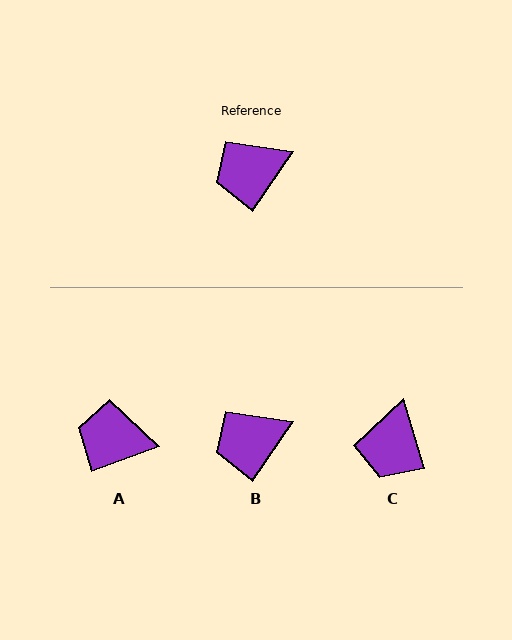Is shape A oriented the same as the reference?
No, it is off by about 35 degrees.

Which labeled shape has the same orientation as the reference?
B.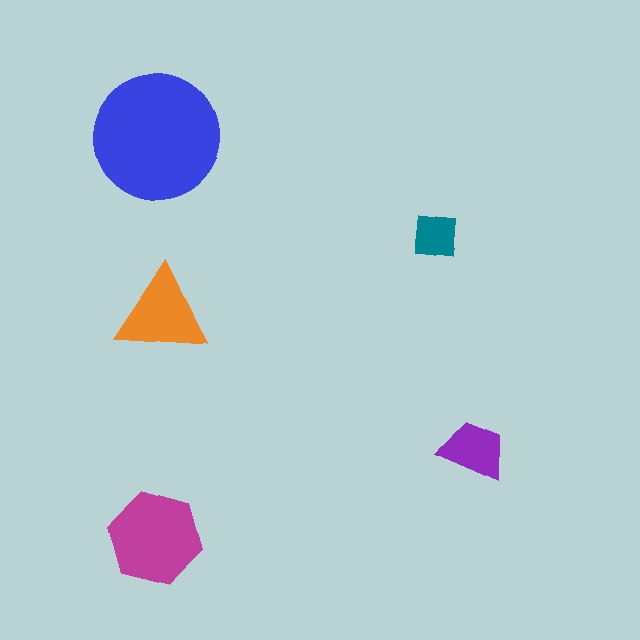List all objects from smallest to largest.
The teal square, the purple trapezoid, the orange triangle, the magenta hexagon, the blue circle.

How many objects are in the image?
There are 5 objects in the image.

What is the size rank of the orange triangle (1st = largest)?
3rd.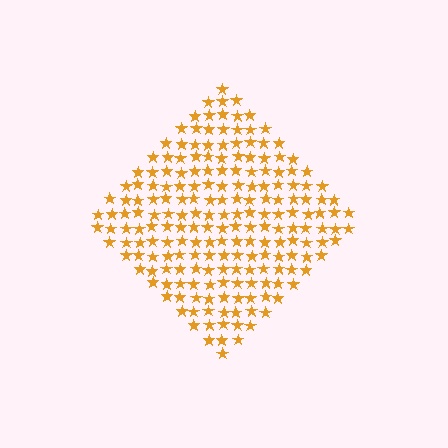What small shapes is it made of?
It is made of small stars.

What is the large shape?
The large shape is a diamond.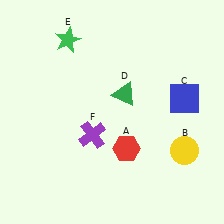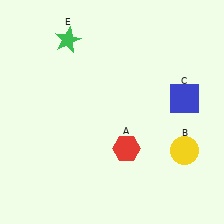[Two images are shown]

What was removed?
The green triangle (D), the purple cross (F) were removed in Image 2.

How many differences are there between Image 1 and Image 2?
There are 2 differences between the two images.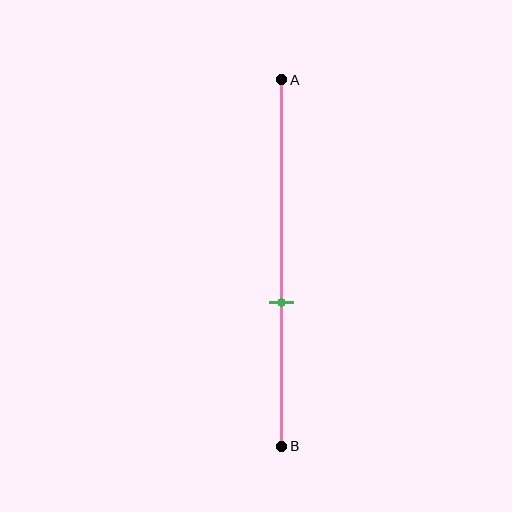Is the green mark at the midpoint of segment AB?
No, the mark is at about 60% from A, not at the 50% midpoint.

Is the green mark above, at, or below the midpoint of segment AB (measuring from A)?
The green mark is below the midpoint of segment AB.